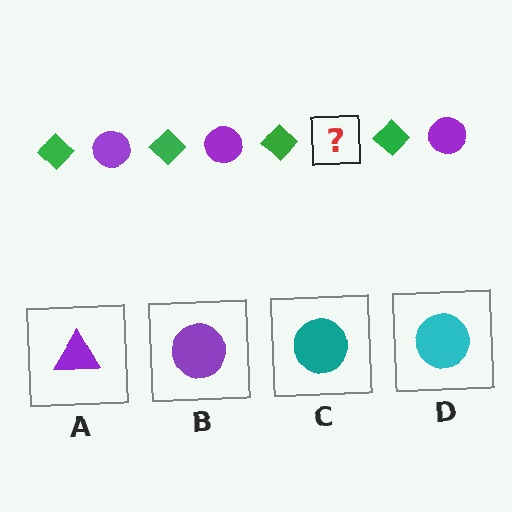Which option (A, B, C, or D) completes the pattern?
B.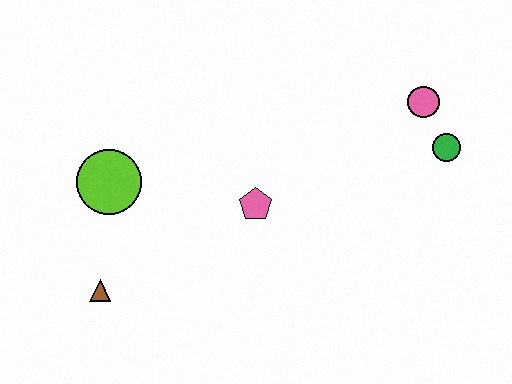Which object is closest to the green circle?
The pink circle is closest to the green circle.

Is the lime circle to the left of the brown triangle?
No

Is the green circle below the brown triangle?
No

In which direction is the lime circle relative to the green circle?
The lime circle is to the left of the green circle.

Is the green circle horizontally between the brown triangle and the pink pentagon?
No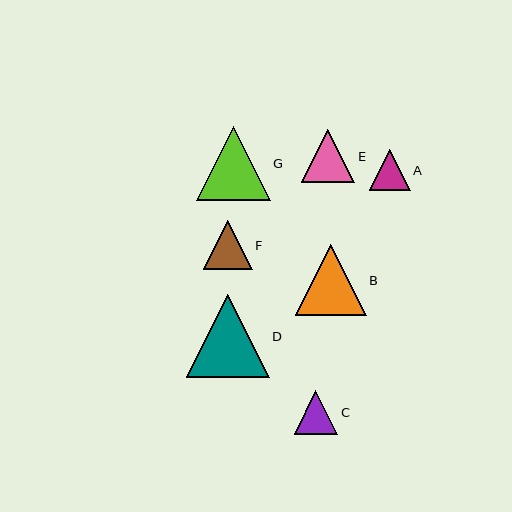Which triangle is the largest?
Triangle D is the largest with a size of approximately 83 pixels.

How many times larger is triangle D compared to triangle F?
Triangle D is approximately 1.7 times the size of triangle F.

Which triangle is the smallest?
Triangle A is the smallest with a size of approximately 40 pixels.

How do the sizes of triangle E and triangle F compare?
Triangle E and triangle F are approximately the same size.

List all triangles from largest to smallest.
From largest to smallest: D, G, B, E, F, C, A.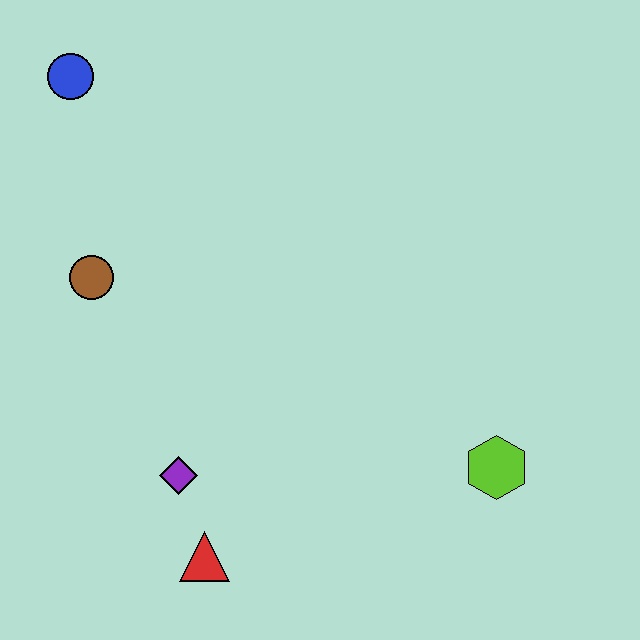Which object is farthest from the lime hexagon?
The blue circle is farthest from the lime hexagon.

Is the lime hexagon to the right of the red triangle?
Yes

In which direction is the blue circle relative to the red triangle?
The blue circle is above the red triangle.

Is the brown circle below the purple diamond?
No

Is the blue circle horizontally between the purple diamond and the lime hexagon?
No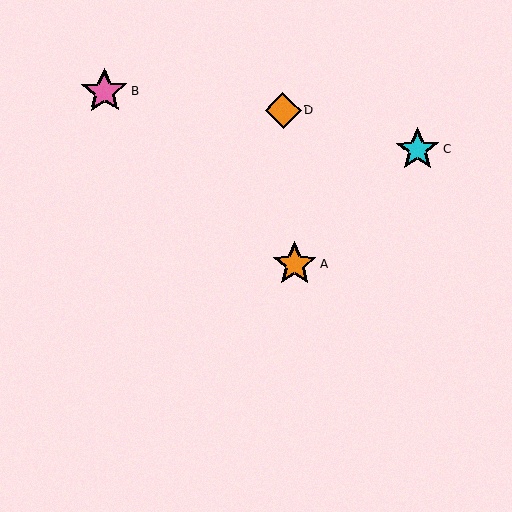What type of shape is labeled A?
Shape A is an orange star.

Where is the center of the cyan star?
The center of the cyan star is at (417, 150).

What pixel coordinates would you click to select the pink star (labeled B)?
Click at (105, 92) to select the pink star B.